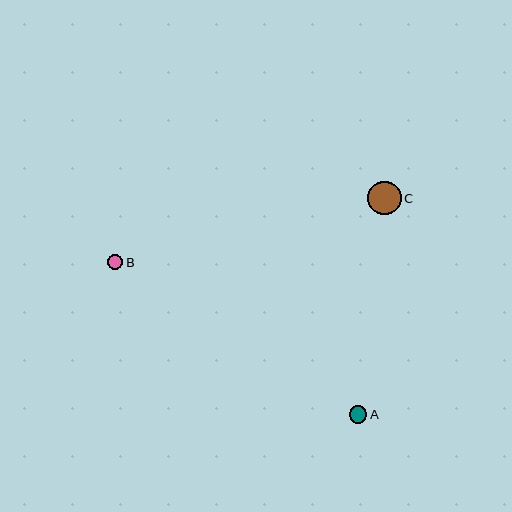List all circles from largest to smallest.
From largest to smallest: C, A, B.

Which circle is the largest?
Circle C is the largest with a size of approximately 34 pixels.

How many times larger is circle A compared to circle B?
Circle A is approximately 1.2 times the size of circle B.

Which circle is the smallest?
Circle B is the smallest with a size of approximately 15 pixels.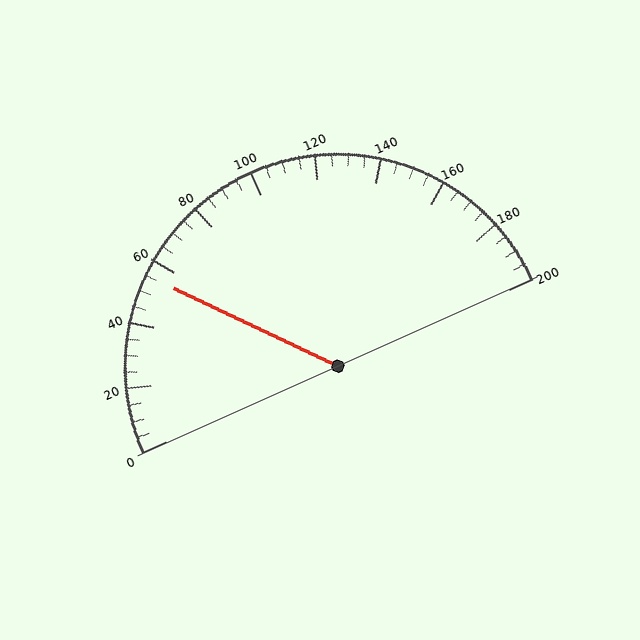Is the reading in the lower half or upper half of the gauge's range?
The reading is in the lower half of the range (0 to 200).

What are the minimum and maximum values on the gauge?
The gauge ranges from 0 to 200.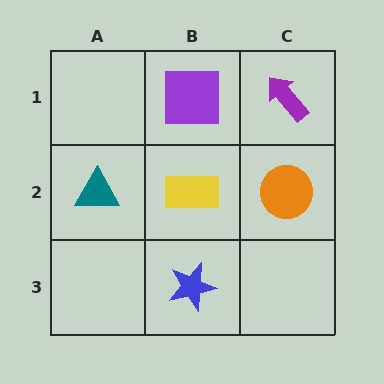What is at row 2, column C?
An orange circle.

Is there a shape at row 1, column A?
No, that cell is empty.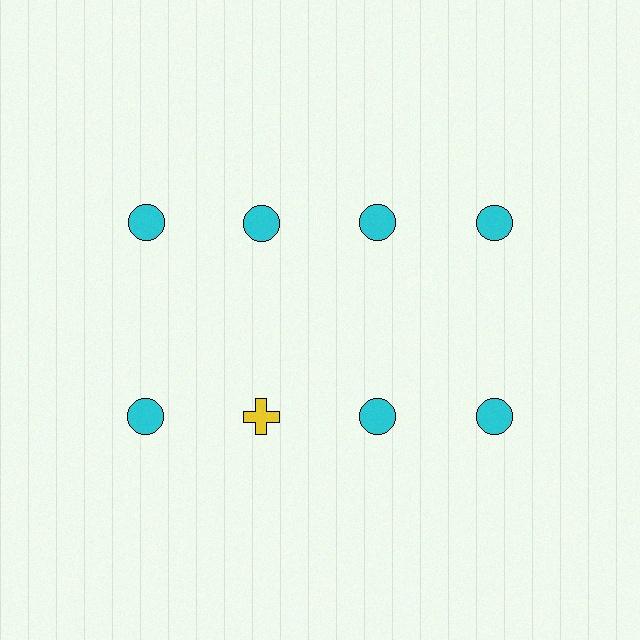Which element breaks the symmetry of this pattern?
The yellow cross in the second row, second from left column breaks the symmetry. All other shapes are cyan circles.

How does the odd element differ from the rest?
It differs in both color (yellow instead of cyan) and shape (cross instead of circle).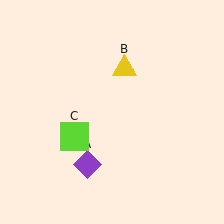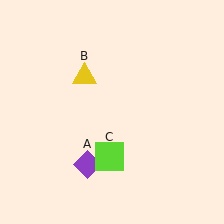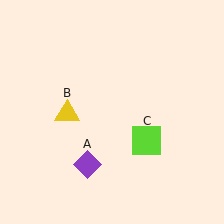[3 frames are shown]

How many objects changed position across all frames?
2 objects changed position: yellow triangle (object B), lime square (object C).